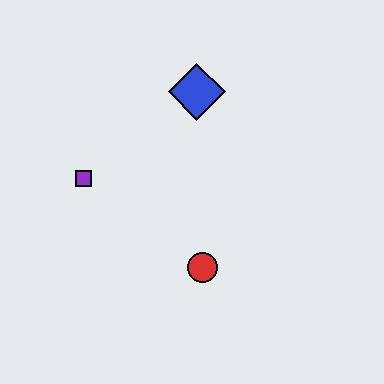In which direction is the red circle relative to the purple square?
The red circle is to the right of the purple square.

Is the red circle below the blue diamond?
Yes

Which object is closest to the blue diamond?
The purple square is closest to the blue diamond.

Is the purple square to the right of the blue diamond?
No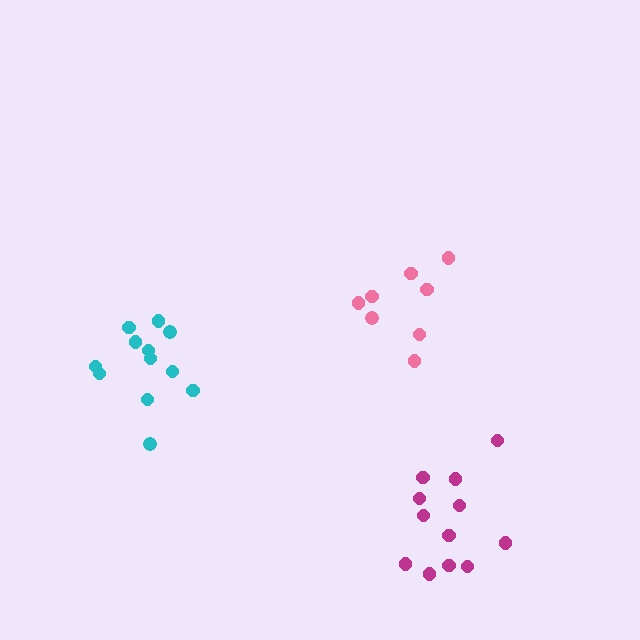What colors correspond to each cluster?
The clusters are colored: cyan, magenta, pink.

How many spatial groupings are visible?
There are 3 spatial groupings.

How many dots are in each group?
Group 1: 12 dots, Group 2: 12 dots, Group 3: 8 dots (32 total).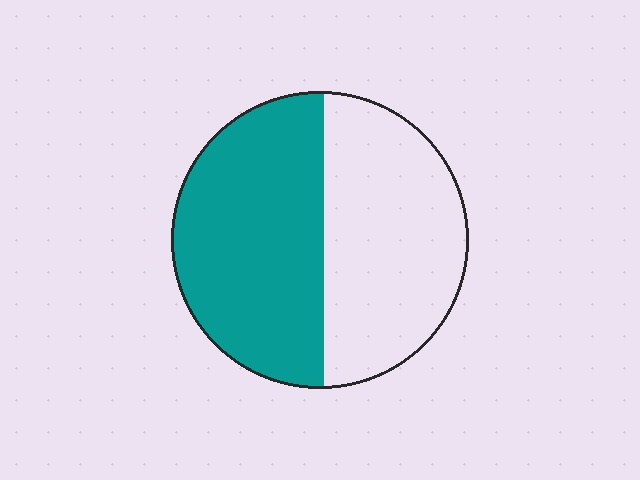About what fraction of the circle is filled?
About one half (1/2).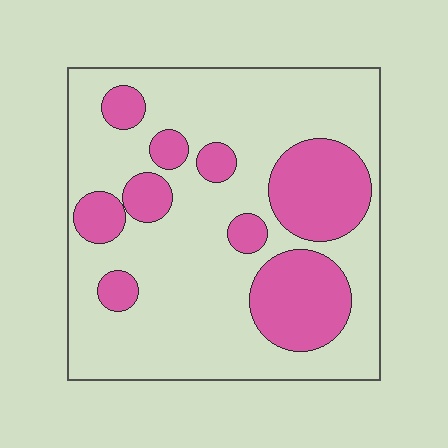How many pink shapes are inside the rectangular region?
9.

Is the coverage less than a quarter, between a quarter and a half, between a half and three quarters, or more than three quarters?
Between a quarter and a half.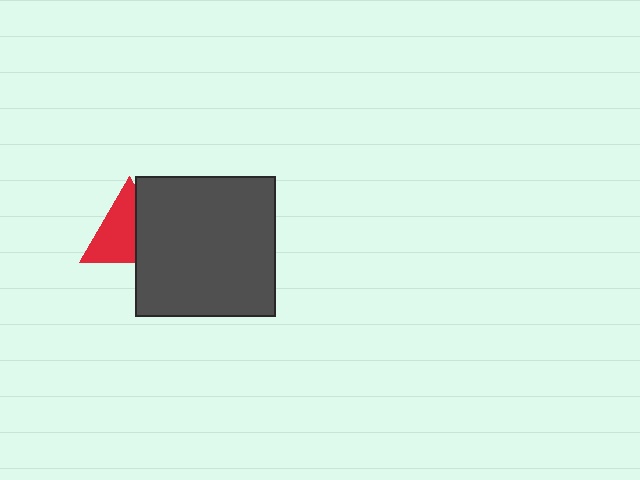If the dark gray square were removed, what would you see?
You would see the complete red triangle.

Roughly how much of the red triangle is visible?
About half of it is visible (roughly 61%).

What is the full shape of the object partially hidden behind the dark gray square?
The partially hidden object is a red triangle.